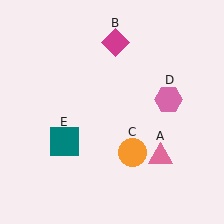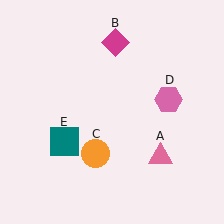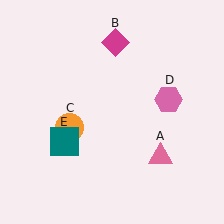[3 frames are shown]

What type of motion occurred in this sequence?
The orange circle (object C) rotated clockwise around the center of the scene.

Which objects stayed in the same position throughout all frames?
Pink triangle (object A) and magenta diamond (object B) and pink hexagon (object D) and teal square (object E) remained stationary.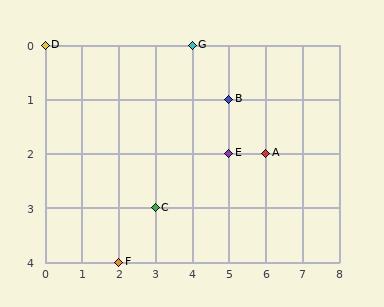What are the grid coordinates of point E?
Point E is at grid coordinates (5, 2).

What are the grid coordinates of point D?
Point D is at grid coordinates (0, 0).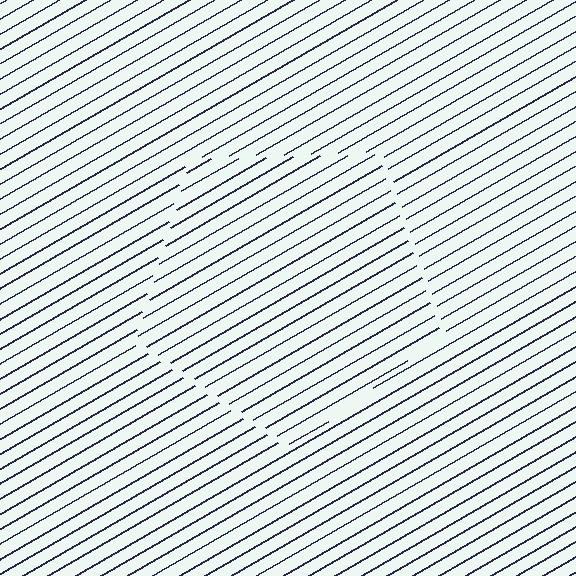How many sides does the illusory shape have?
5 sides — the line-ends trace a pentagon.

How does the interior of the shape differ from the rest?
The interior of the shape contains the same grating, shifted by half a period — the contour is defined by the phase discontinuity where line-ends from the inner and outer gratings abut.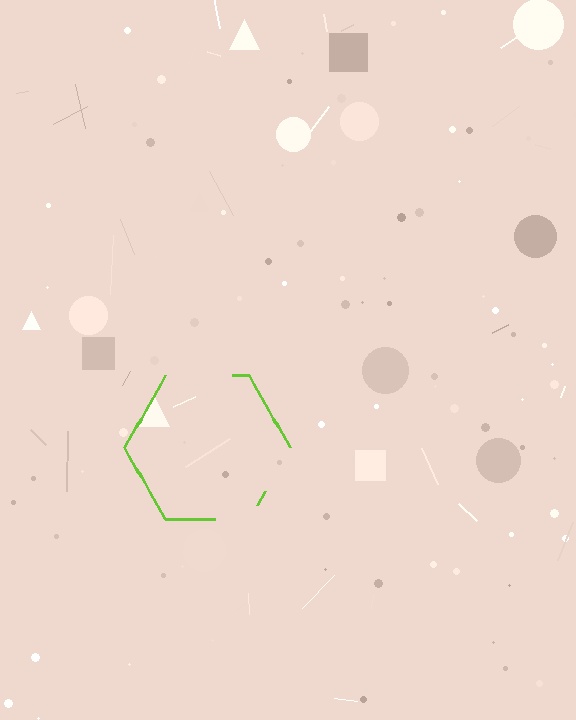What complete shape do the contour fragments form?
The contour fragments form a hexagon.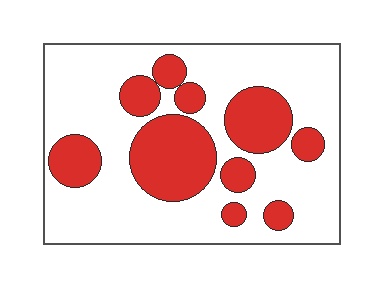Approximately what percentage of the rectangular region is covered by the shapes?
Approximately 30%.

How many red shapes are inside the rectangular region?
10.